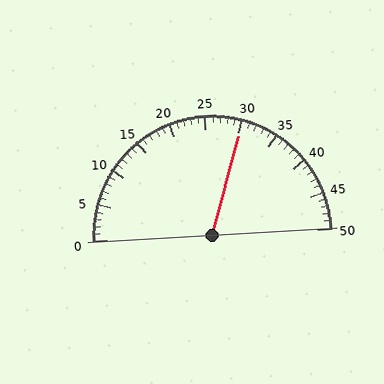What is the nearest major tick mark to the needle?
The nearest major tick mark is 30.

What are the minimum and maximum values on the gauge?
The gauge ranges from 0 to 50.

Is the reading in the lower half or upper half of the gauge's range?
The reading is in the upper half of the range (0 to 50).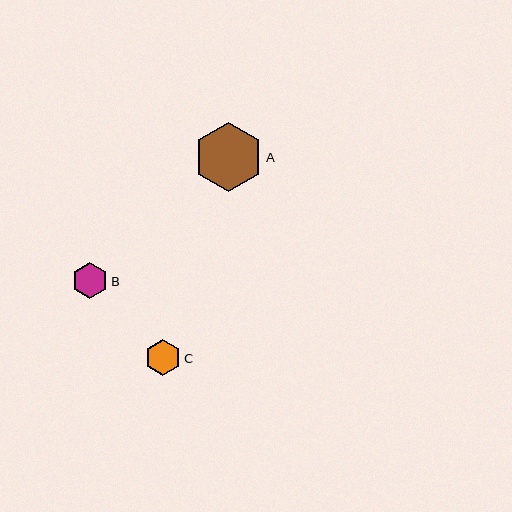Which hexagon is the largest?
Hexagon A is the largest with a size of approximately 69 pixels.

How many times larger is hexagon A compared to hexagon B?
Hexagon A is approximately 1.9 times the size of hexagon B.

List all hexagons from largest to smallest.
From largest to smallest: A, B, C.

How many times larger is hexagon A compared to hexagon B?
Hexagon A is approximately 1.9 times the size of hexagon B.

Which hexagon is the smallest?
Hexagon C is the smallest with a size of approximately 36 pixels.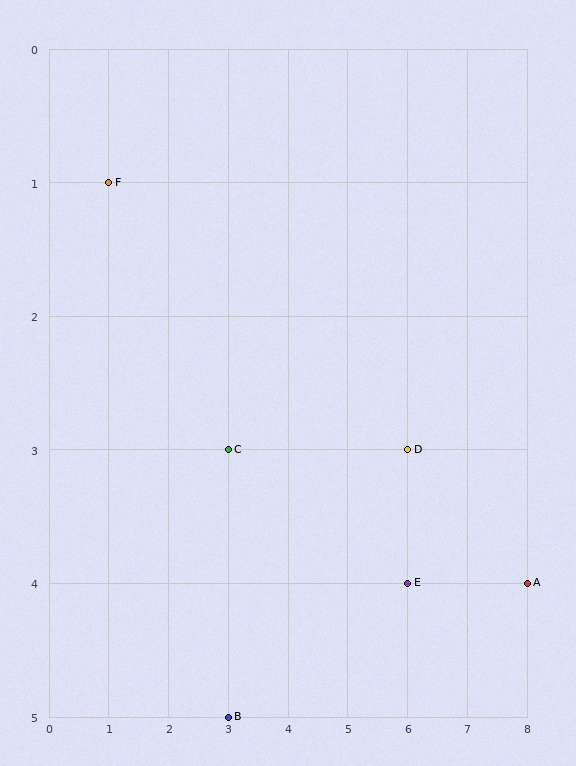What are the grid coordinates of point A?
Point A is at grid coordinates (8, 4).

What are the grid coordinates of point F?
Point F is at grid coordinates (1, 1).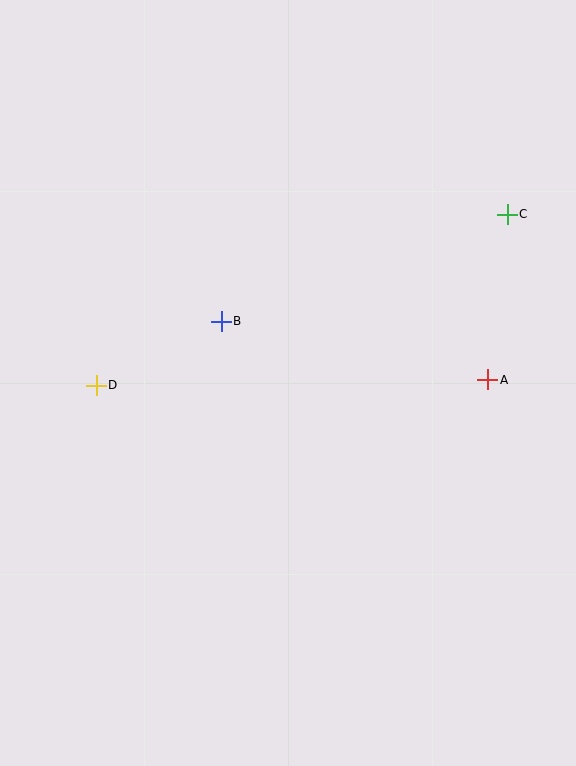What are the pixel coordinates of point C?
Point C is at (507, 214).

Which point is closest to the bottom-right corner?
Point A is closest to the bottom-right corner.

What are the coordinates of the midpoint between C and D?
The midpoint between C and D is at (302, 300).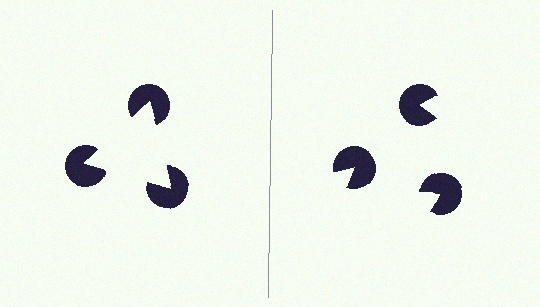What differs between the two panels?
The pac-man discs are positioned identically on both sides; only the wedge orientations differ. On the left they align to a triangle; on the right they are misaligned.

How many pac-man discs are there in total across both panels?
6 — 3 on each side.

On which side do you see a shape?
An illusory triangle appears on the left side. On the right side the wedge cuts are rotated, so no coherent shape forms.